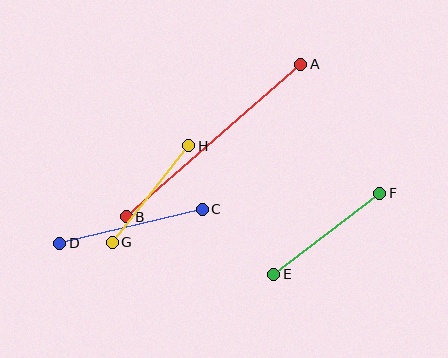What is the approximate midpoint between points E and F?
The midpoint is at approximately (327, 234) pixels.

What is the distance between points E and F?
The distance is approximately 134 pixels.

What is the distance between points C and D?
The distance is approximately 146 pixels.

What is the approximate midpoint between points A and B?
The midpoint is at approximately (213, 141) pixels.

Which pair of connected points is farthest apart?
Points A and B are farthest apart.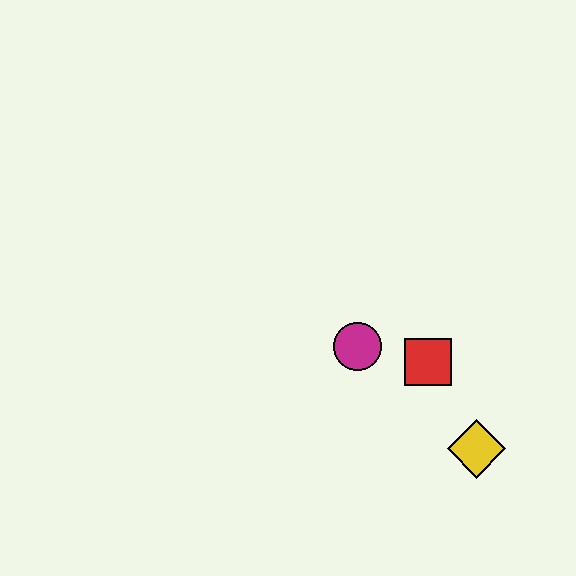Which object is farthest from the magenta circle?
The yellow diamond is farthest from the magenta circle.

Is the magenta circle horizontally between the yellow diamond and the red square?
No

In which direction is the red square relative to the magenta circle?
The red square is to the right of the magenta circle.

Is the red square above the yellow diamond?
Yes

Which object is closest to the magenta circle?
The red square is closest to the magenta circle.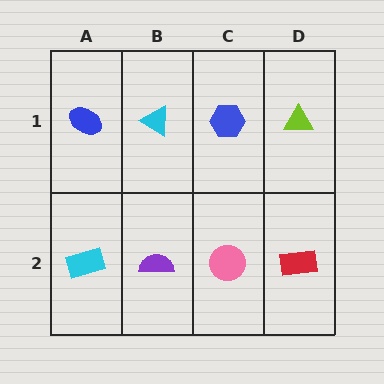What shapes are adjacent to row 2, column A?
A blue ellipse (row 1, column A), a purple semicircle (row 2, column B).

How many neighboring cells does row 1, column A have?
2.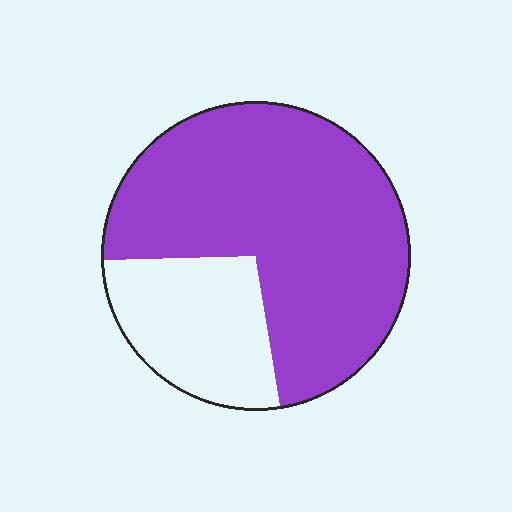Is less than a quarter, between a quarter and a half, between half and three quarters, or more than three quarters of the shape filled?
Between half and three quarters.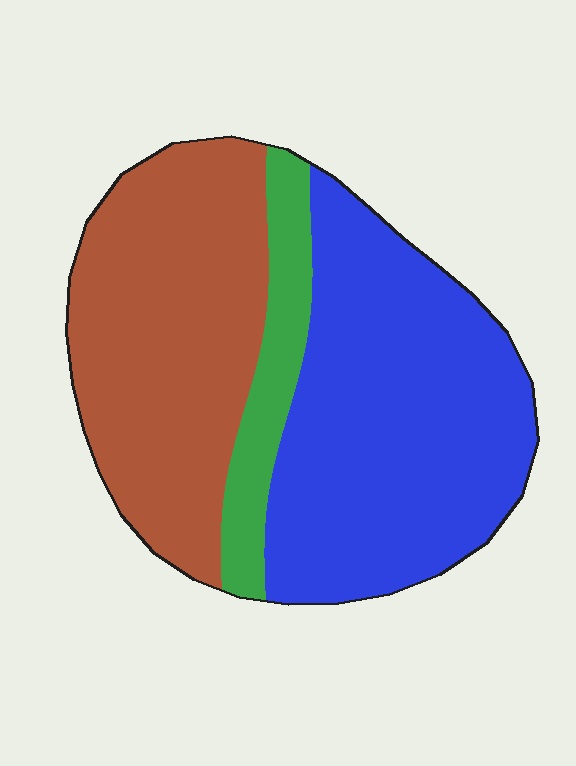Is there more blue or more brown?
Blue.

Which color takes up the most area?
Blue, at roughly 50%.